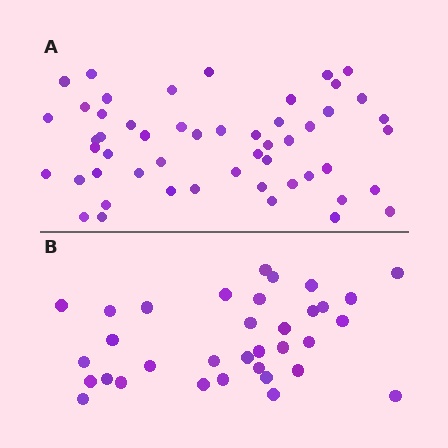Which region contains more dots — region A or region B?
Region A (the top region) has more dots.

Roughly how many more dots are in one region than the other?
Region A has approximately 20 more dots than region B.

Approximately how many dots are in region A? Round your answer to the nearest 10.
About 50 dots. (The exact count is 52, which rounds to 50.)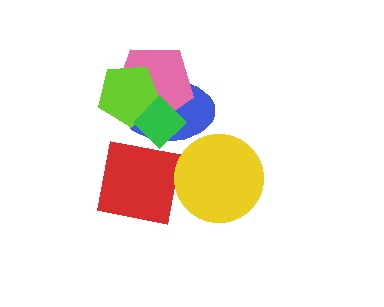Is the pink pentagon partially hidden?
Yes, it is partially covered by another shape.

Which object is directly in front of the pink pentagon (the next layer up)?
The lime pentagon is directly in front of the pink pentagon.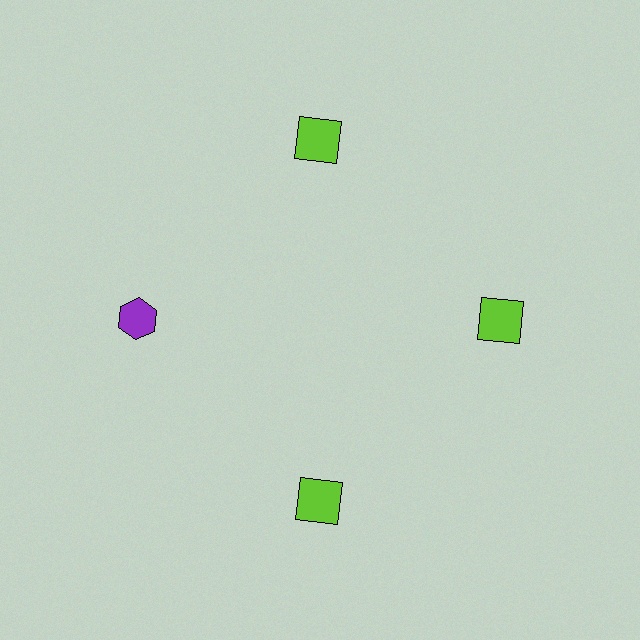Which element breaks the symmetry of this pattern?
The purple hexagon at roughly the 9 o'clock position breaks the symmetry. All other shapes are lime squares.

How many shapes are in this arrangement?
There are 4 shapes arranged in a ring pattern.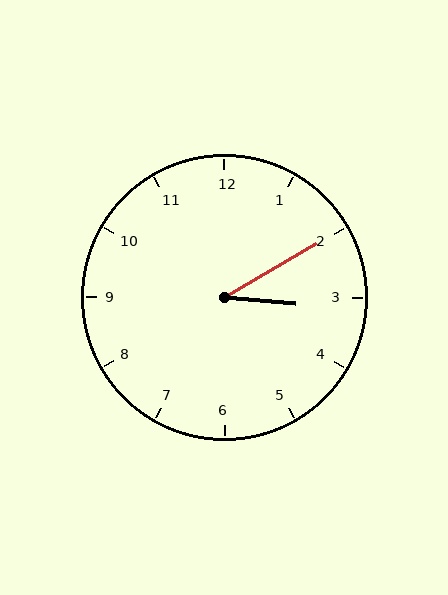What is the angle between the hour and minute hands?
Approximately 35 degrees.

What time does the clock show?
3:10.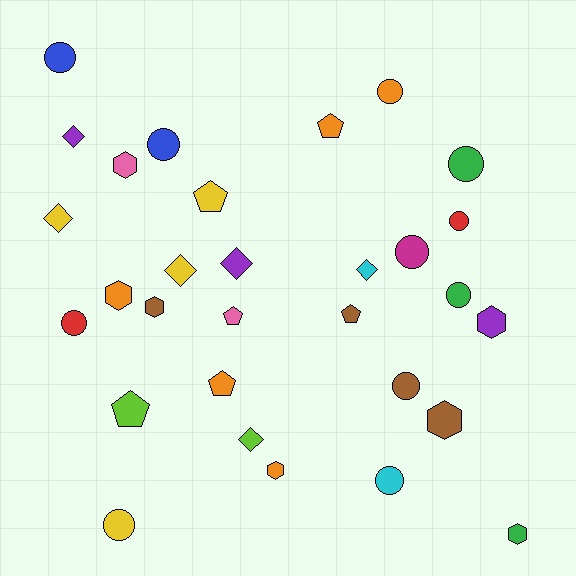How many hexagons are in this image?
There are 7 hexagons.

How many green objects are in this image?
There are 3 green objects.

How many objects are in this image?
There are 30 objects.